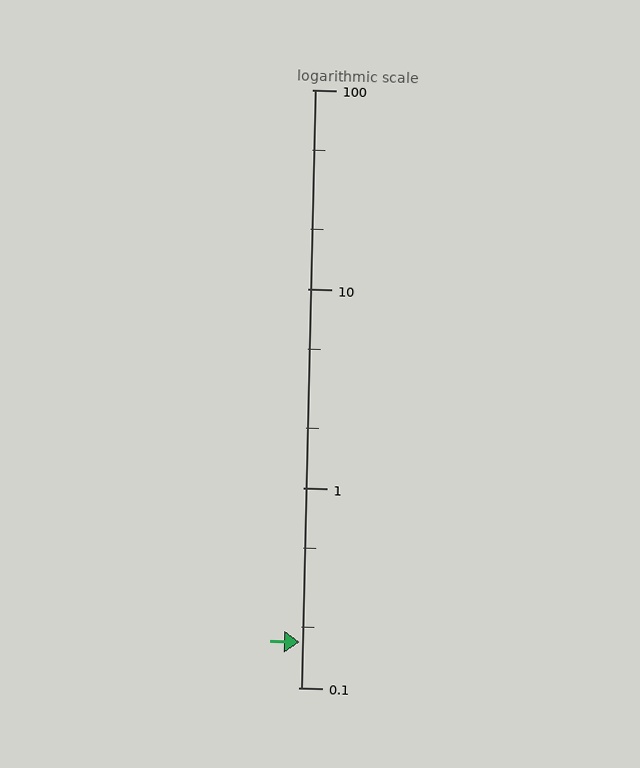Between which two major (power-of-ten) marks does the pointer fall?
The pointer is between 0.1 and 1.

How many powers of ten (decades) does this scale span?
The scale spans 3 decades, from 0.1 to 100.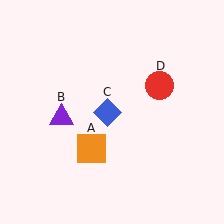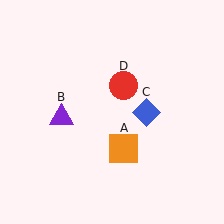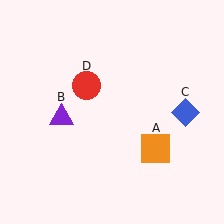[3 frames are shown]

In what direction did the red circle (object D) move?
The red circle (object D) moved left.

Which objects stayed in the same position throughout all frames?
Purple triangle (object B) remained stationary.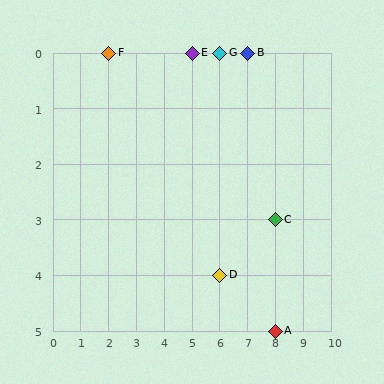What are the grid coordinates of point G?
Point G is at grid coordinates (6, 0).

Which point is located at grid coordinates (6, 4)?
Point D is at (6, 4).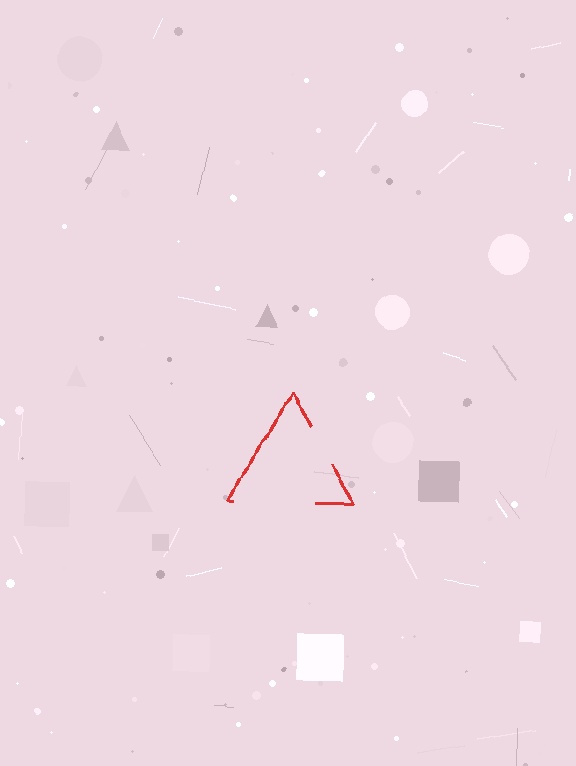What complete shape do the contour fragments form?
The contour fragments form a triangle.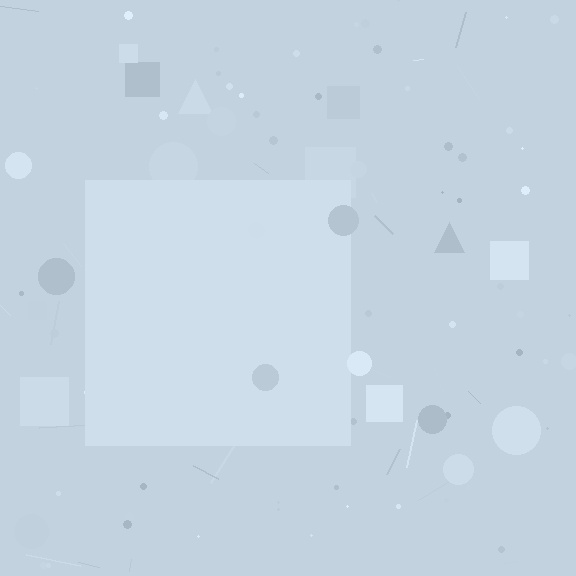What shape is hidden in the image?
A square is hidden in the image.